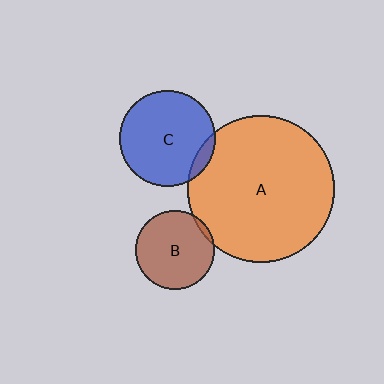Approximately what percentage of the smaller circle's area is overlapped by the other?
Approximately 10%.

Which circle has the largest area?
Circle A (orange).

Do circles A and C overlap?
Yes.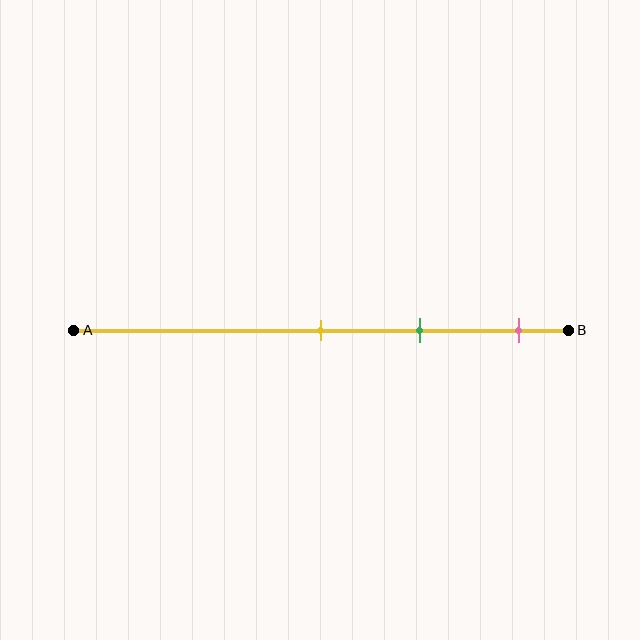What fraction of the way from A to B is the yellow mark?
The yellow mark is approximately 50% (0.5) of the way from A to B.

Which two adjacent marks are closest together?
The yellow and green marks are the closest adjacent pair.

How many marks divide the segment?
There are 3 marks dividing the segment.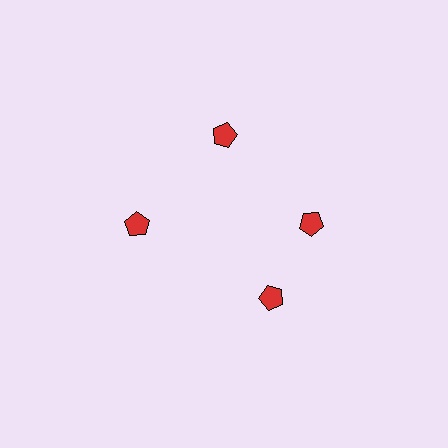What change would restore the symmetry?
The symmetry would be restored by rotating it back into even spacing with its neighbors so that all 4 pentagons sit at equal angles and equal distance from the center.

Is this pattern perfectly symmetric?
No. The 4 red pentagons are arranged in a ring, but one element near the 6 o'clock position is rotated out of alignment along the ring, breaking the 4-fold rotational symmetry.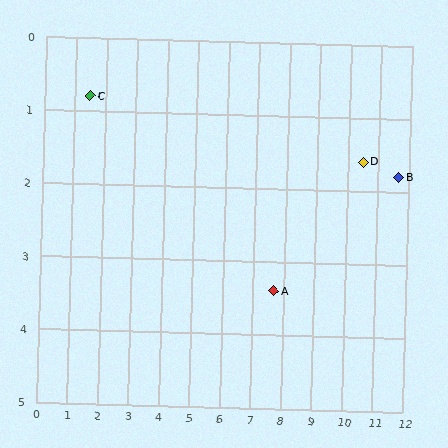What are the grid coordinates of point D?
Point D is at approximately (10.5, 1.6).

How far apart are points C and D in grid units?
Points C and D are about 9.0 grid units apart.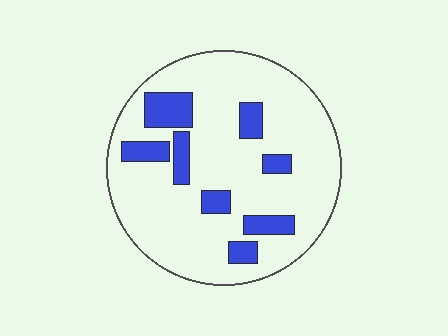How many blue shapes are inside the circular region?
8.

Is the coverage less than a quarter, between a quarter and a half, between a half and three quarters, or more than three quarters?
Less than a quarter.